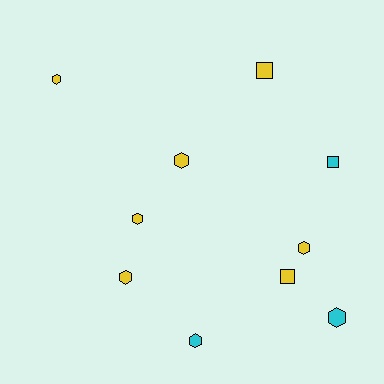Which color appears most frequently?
Yellow, with 7 objects.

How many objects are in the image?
There are 10 objects.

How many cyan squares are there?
There is 1 cyan square.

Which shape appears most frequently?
Hexagon, with 7 objects.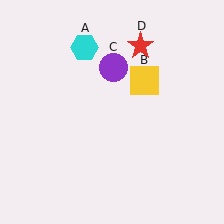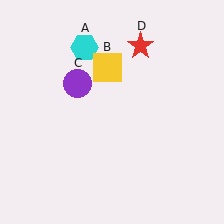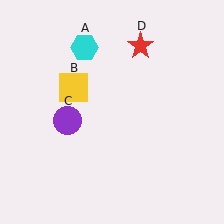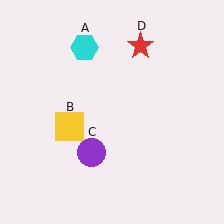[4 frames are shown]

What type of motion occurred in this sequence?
The yellow square (object B), purple circle (object C) rotated counterclockwise around the center of the scene.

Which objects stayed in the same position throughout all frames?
Cyan hexagon (object A) and red star (object D) remained stationary.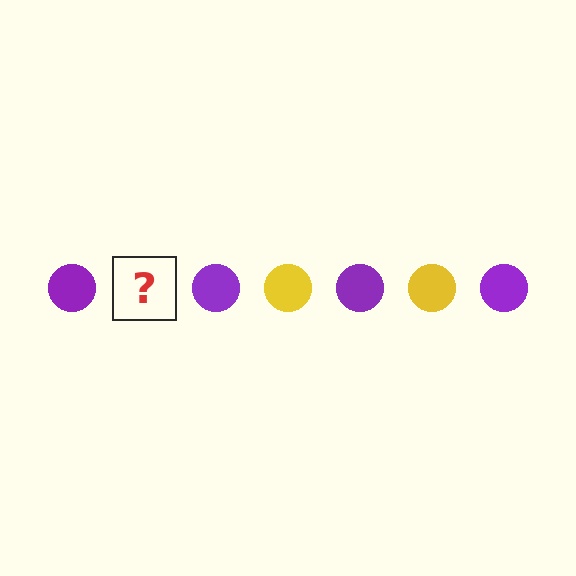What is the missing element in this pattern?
The missing element is a yellow circle.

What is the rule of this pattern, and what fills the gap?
The rule is that the pattern cycles through purple, yellow circles. The gap should be filled with a yellow circle.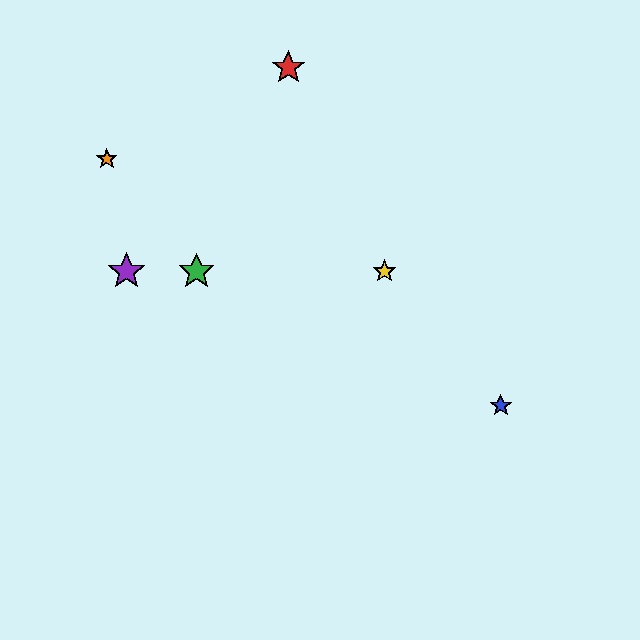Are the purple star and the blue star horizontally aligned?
No, the purple star is at y≈272 and the blue star is at y≈406.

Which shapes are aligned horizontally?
The green star, the yellow star, the purple star are aligned horizontally.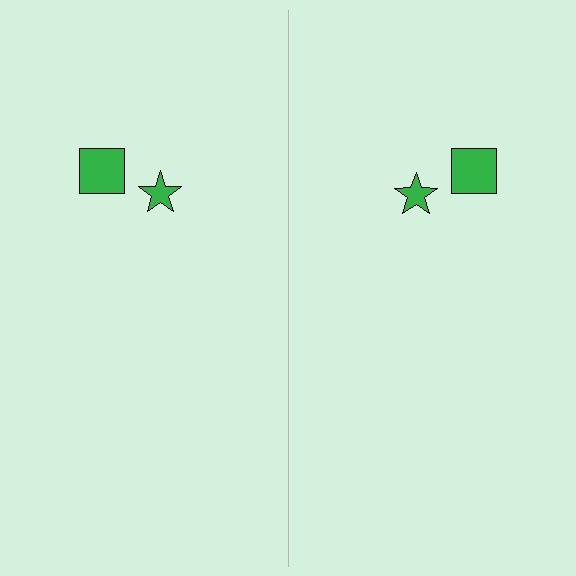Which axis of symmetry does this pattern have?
The pattern has a vertical axis of symmetry running through the center of the image.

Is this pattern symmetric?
Yes, this pattern has bilateral (reflection) symmetry.